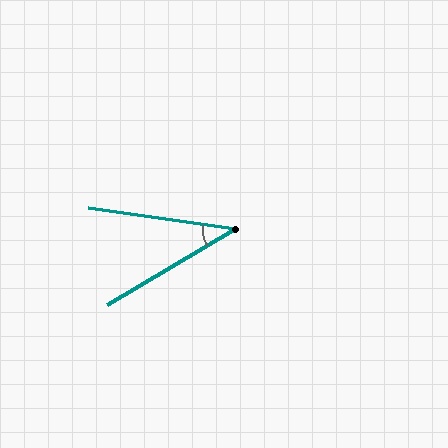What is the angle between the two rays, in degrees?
Approximately 39 degrees.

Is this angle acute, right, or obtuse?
It is acute.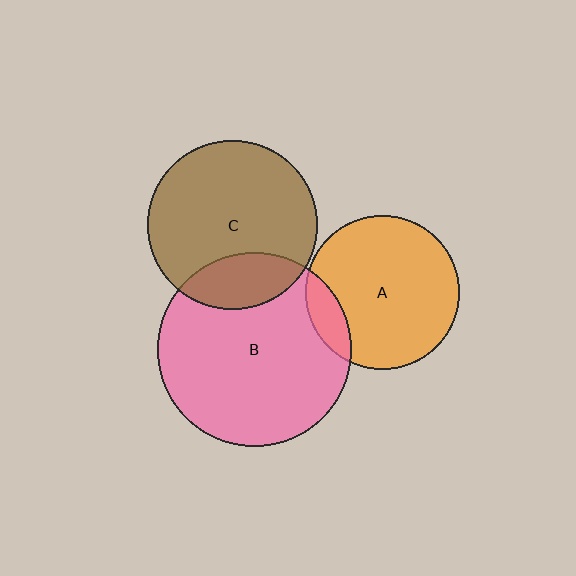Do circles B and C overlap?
Yes.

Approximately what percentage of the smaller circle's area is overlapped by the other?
Approximately 20%.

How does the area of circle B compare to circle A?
Approximately 1.6 times.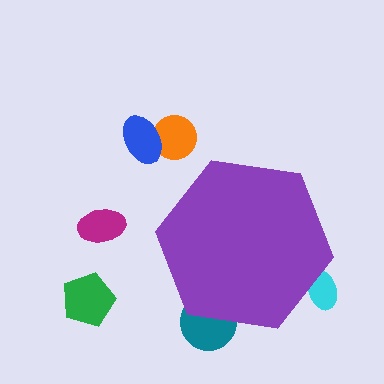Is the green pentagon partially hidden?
No, the green pentagon is fully visible.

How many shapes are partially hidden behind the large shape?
2 shapes are partially hidden.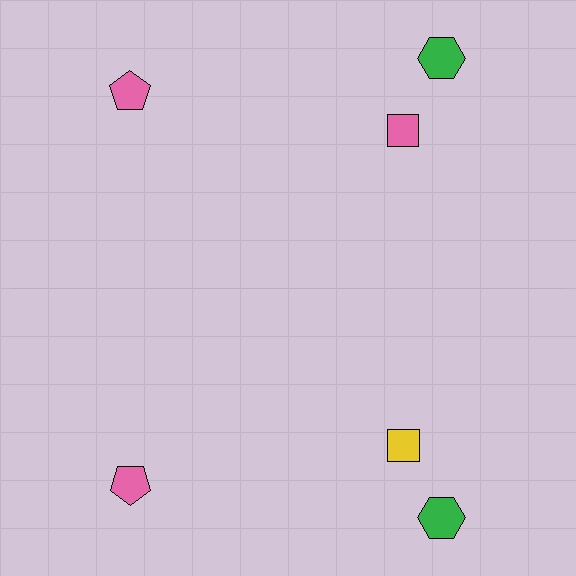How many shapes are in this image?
There are 6 shapes in this image.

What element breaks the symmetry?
The yellow square on the bottom side breaks the symmetry — its mirror counterpart is pink.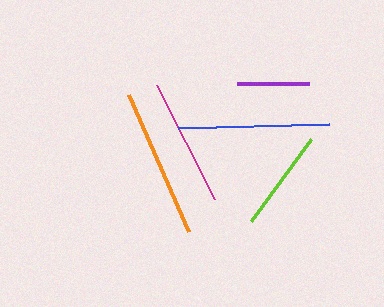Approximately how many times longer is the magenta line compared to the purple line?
The magenta line is approximately 1.8 times the length of the purple line.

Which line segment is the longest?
The blue line is the longest at approximately 151 pixels.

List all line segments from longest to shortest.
From longest to shortest: blue, orange, magenta, lime, purple.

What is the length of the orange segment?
The orange segment is approximately 150 pixels long.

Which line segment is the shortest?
The purple line is the shortest at approximately 72 pixels.